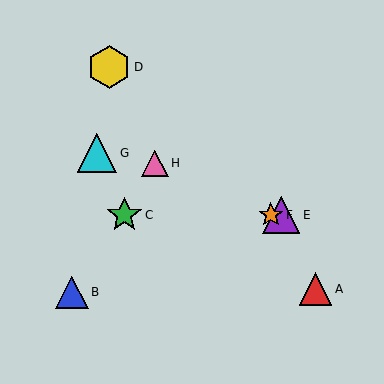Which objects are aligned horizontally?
Objects C, E, F are aligned horizontally.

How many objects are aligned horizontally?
3 objects (C, E, F) are aligned horizontally.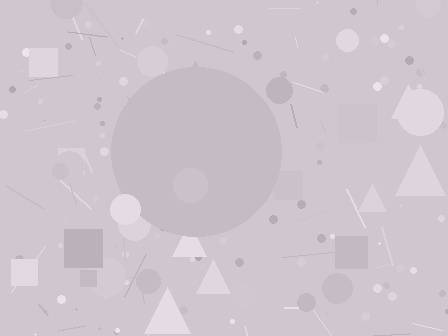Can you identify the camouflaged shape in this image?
The camouflaged shape is a circle.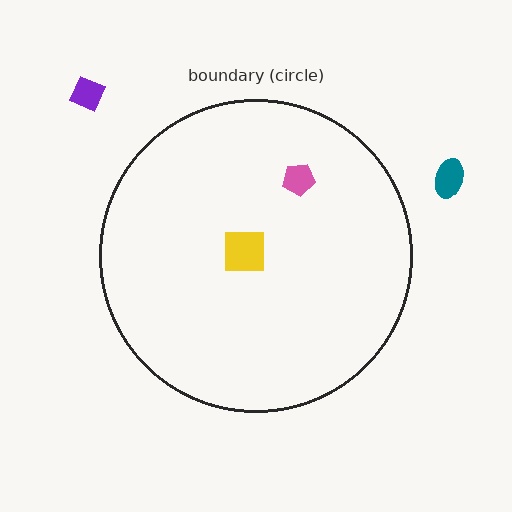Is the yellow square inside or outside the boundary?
Inside.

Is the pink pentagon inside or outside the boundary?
Inside.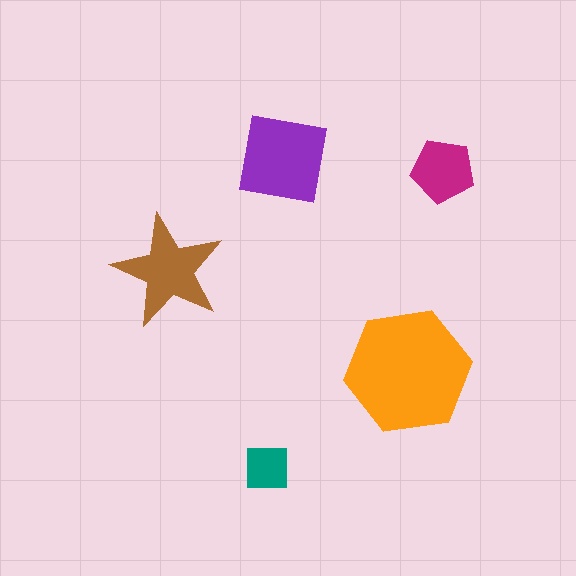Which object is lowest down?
The teal square is bottommost.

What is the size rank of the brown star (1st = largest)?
3rd.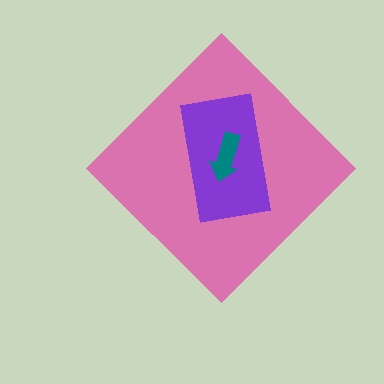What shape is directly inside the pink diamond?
The purple rectangle.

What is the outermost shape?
The pink diamond.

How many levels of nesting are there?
3.